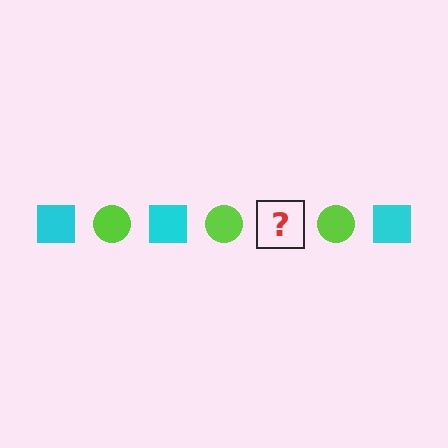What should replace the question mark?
The question mark should be replaced with a cyan square.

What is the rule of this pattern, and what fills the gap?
The rule is that the pattern alternates between cyan square and lime circle. The gap should be filled with a cyan square.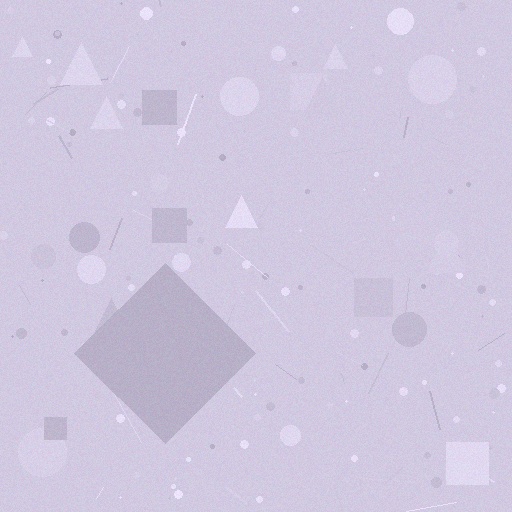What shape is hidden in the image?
A diamond is hidden in the image.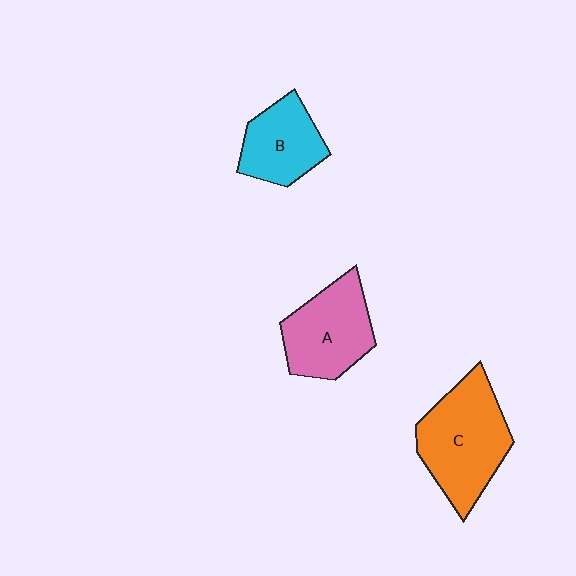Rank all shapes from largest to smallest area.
From largest to smallest: C (orange), A (pink), B (cyan).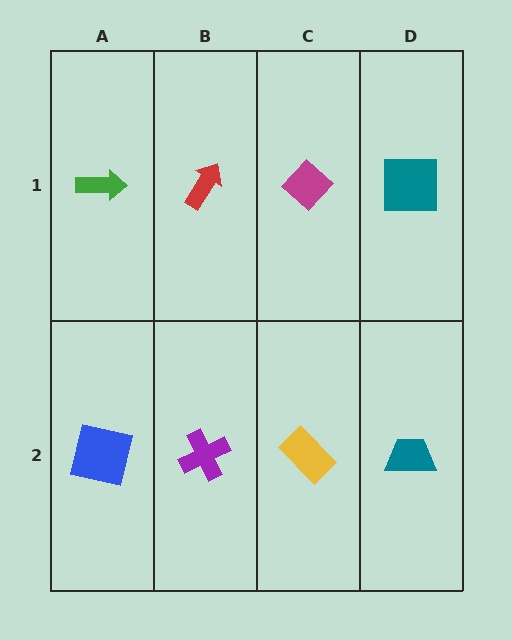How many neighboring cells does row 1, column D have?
2.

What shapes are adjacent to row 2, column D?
A teal square (row 1, column D), a yellow rectangle (row 2, column C).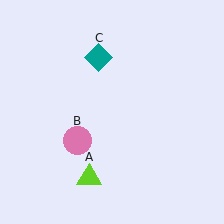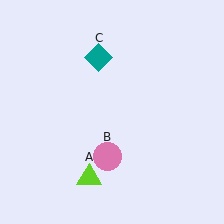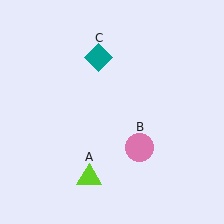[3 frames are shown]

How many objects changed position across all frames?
1 object changed position: pink circle (object B).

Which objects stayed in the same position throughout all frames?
Lime triangle (object A) and teal diamond (object C) remained stationary.